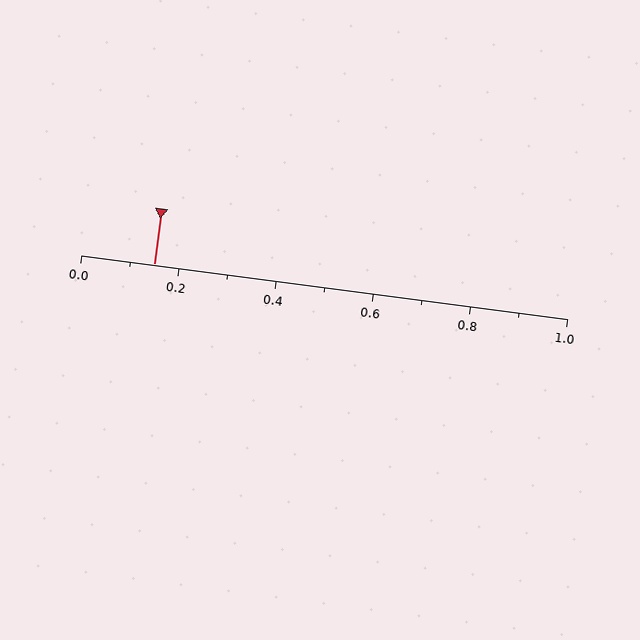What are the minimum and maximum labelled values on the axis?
The axis runs from 0.0 to 1.0.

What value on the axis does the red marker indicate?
The marker indicates approximately 0.15.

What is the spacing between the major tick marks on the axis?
The major ticks are spaced 0.2 apart.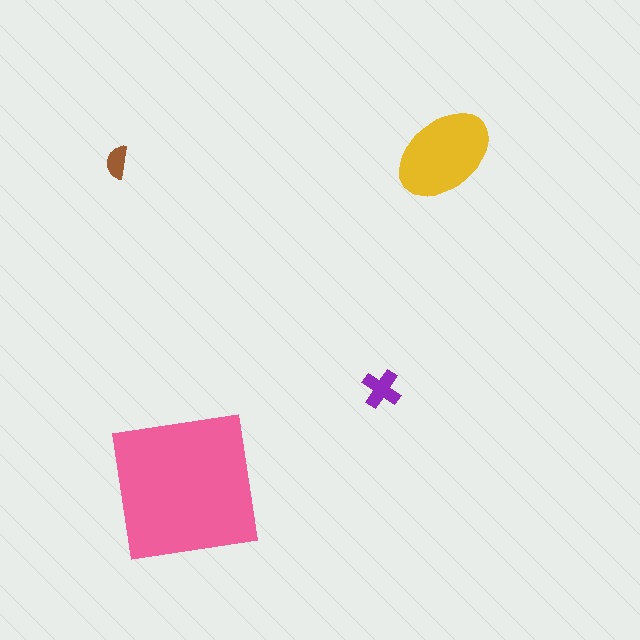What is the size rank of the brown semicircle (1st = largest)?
4th.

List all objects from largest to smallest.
The pink square, the yellow ellipse, the purple cross, the brown semicircle.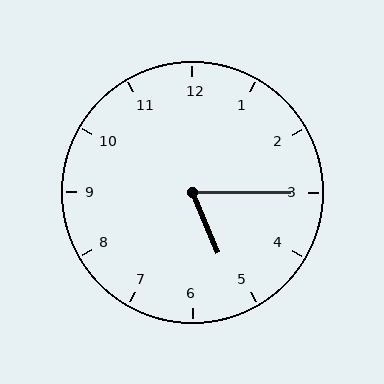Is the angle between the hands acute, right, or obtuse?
It is acute.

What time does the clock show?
5:15.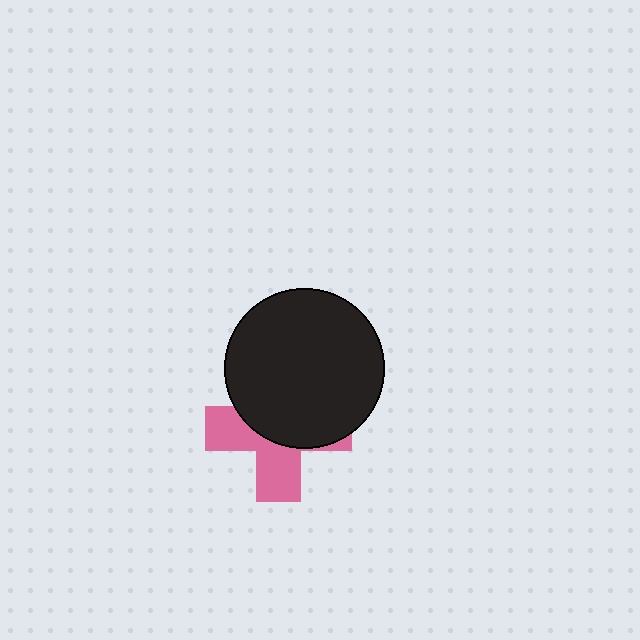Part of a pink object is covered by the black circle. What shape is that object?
It is a cross.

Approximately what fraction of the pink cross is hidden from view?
Roughly 56% of the pink cross is hidden behind the black circle.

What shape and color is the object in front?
The object in front is a black circle.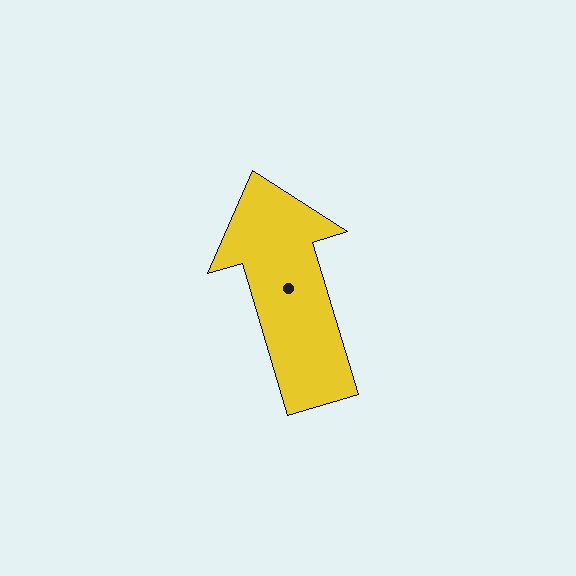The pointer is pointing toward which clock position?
Roughly 11 o'clock.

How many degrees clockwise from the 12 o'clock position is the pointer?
Approximately 343 degrees.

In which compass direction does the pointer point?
North.